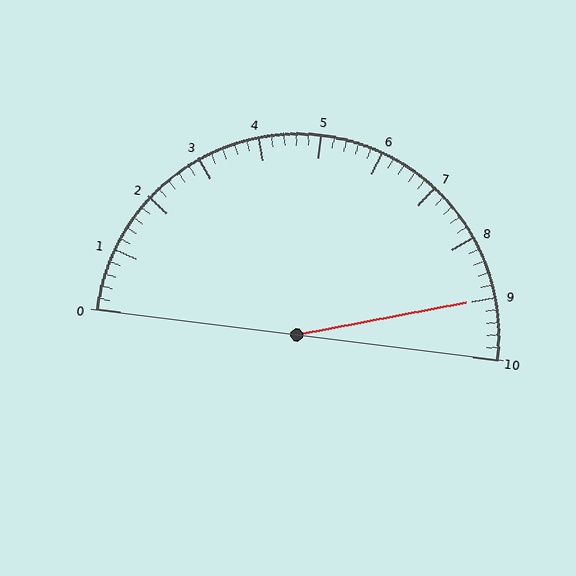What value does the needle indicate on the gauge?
The needle indicates approximately 9.0.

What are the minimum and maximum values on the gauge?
The gauge ranges from 0 to 10.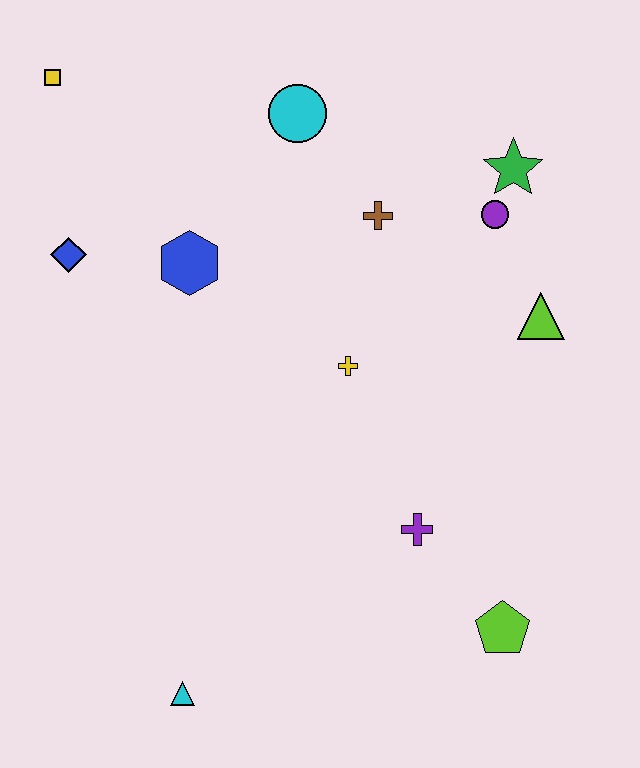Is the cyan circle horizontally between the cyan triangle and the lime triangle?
Yes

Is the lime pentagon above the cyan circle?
No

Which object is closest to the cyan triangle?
The purple cross is closest to the cyan triangle.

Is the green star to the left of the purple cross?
No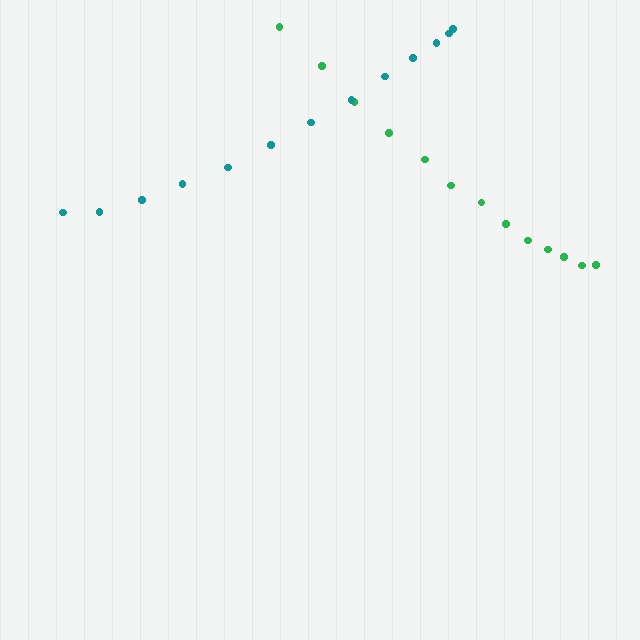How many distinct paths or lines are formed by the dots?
There are 2 distinct paths.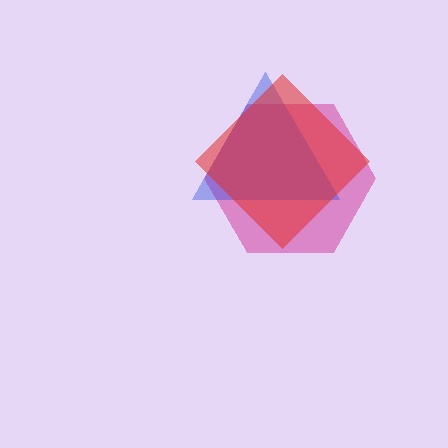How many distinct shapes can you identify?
There are 3 distinct shapes: a pink hexagon, a blue triangle, a red diamond.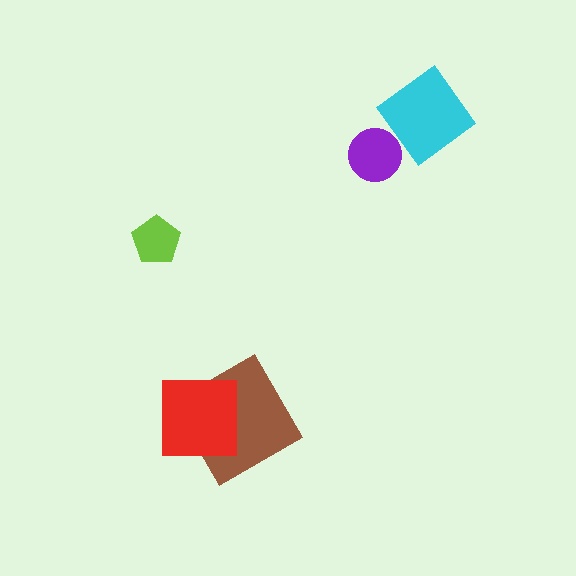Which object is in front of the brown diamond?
The red square is in front of the brown diamond.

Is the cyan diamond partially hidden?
No, no other shape covers it.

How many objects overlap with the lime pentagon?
0 objects overlap with the lime pentagon.